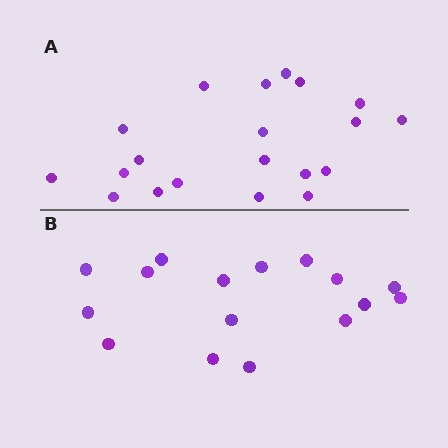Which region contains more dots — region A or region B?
Region A (the top region) has more dots.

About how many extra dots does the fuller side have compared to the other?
Region A has about 4 more dots than region B.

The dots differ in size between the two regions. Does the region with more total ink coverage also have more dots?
No. Region B has more total ink coverage because its dots are larger, but region A actually contains more individual dots. Total area can be misleading — the number of items is what matters here.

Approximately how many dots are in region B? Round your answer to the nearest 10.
About 20 dots. (The exact count is 16, which rounds to 20.)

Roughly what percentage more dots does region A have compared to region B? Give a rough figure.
About 25% more.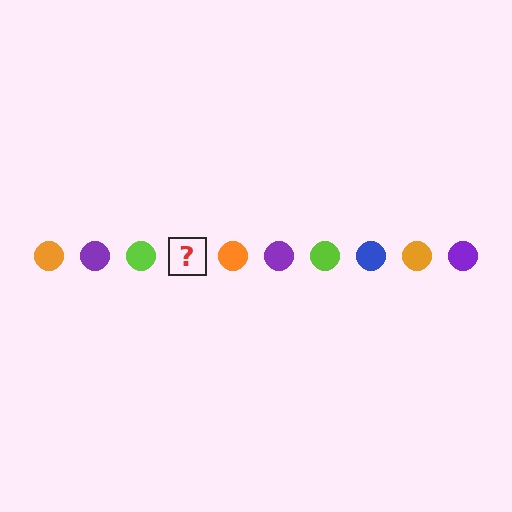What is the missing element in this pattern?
The missing element is a blue circle.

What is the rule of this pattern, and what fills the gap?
The rule is that the pattern cycles through orange, purple, lime, blue circles. The gap should be filled with a blue circle.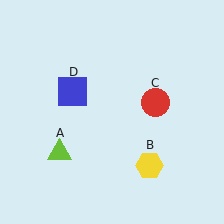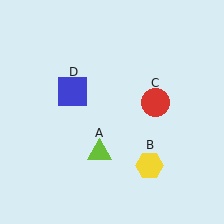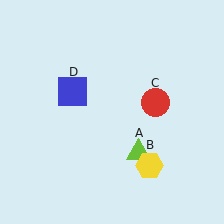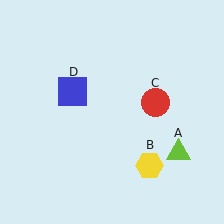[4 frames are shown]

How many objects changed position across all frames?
1 object changed position: lime triangle (object A).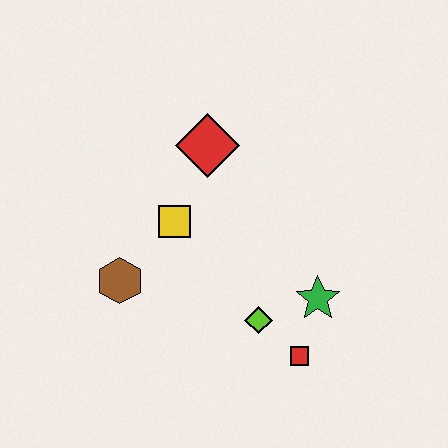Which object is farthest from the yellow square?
The red square is farthest from the yellow square.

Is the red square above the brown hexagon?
No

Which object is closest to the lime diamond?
The red square is closest to the lime diamond.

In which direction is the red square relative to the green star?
The red square is below the green star.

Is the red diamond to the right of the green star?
No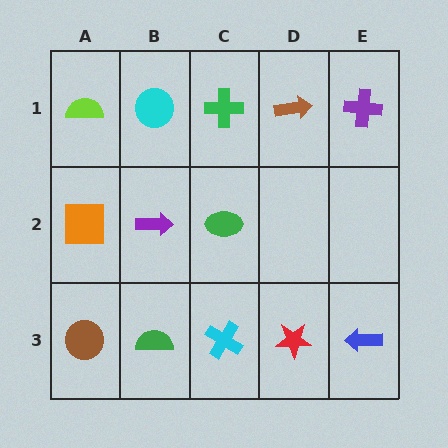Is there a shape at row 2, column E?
No, that cell is empty.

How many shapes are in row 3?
5 shapes.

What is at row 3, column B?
A green semicircle.